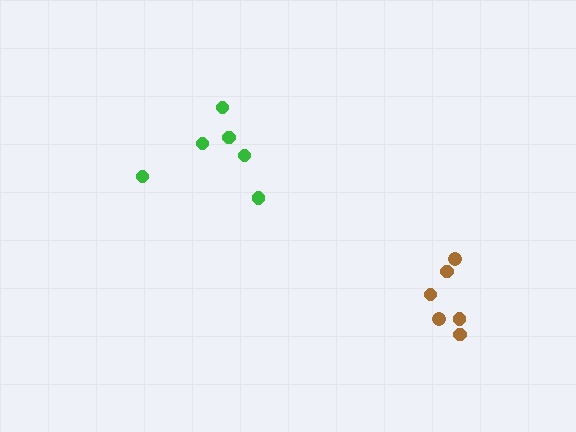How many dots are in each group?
Group 1: 6 dots, Group 2: 6 dots (12 total).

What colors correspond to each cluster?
The clusters are colored: green, brown.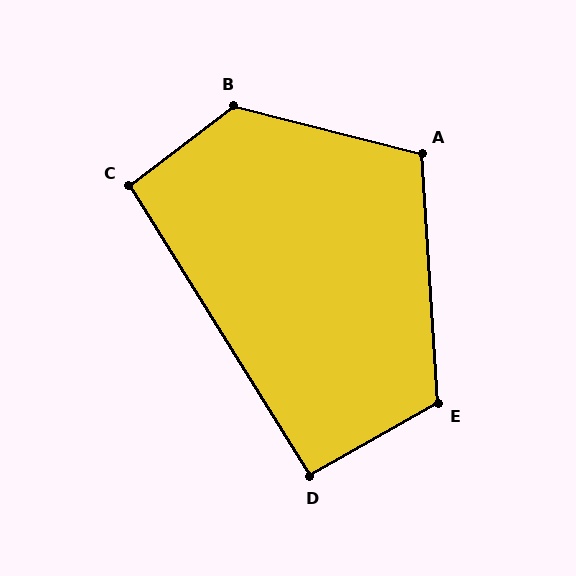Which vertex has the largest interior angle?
B, at approximately 129 degrees.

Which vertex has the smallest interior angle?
D, at approximately 92 degrees.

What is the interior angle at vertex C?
Approximately 95 degrees (approximately right).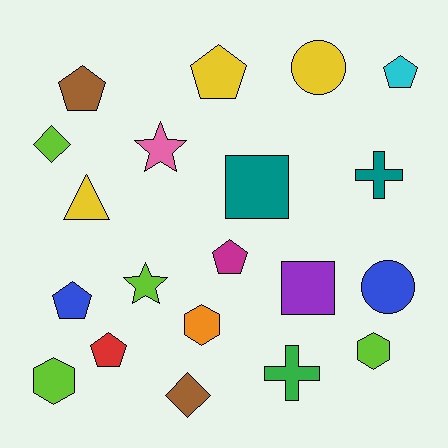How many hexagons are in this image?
There are 3 hexagons.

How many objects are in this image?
There are 20 objects.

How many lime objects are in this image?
There are 4 lime objects.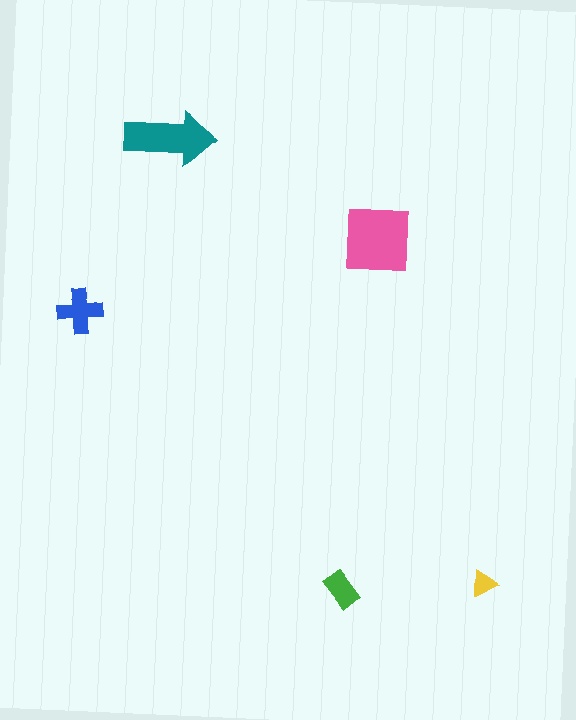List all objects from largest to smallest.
The pink square, the teal arrow, the blue cross, the green rectangle, the yellow triangle.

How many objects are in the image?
There are 5 objects in the image.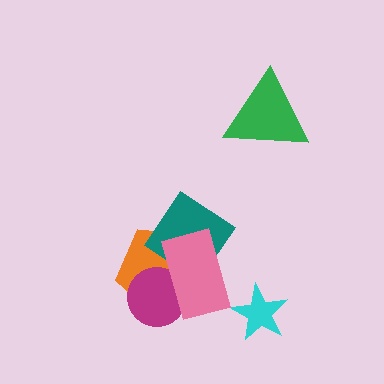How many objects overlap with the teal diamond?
2 objects overlap with the teal diamond.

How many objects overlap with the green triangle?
0 objects overlap with the green triangle.